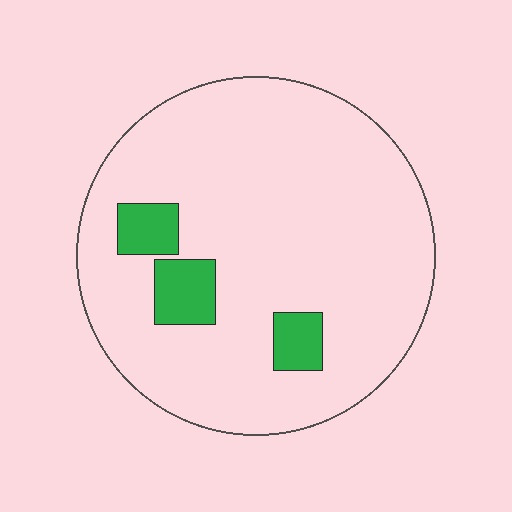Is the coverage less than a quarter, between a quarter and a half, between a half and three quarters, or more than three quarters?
Less than a quarter.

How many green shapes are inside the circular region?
3.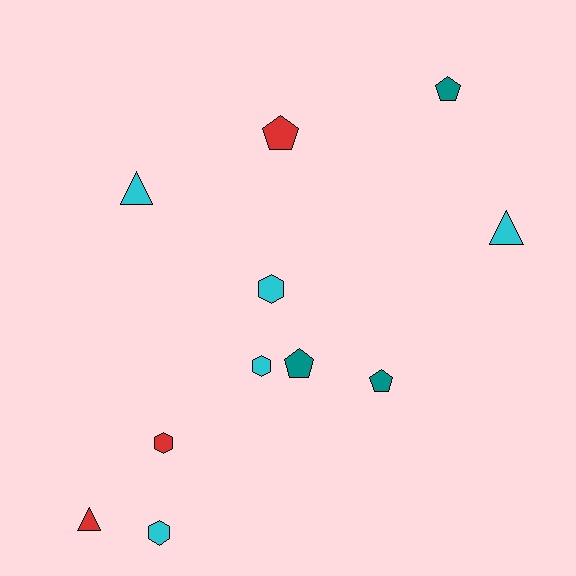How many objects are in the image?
There are 11 objects.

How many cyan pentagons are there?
There are no cyan pentagons.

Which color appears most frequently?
Cyan, with 5 objects.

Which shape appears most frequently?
Pentagon, with 4 objects.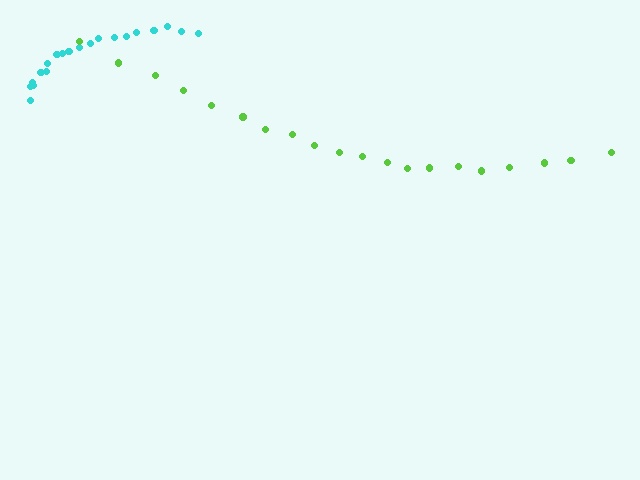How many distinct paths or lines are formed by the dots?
There are 2 distinct paths.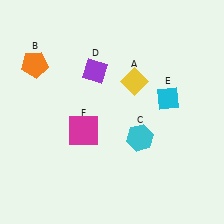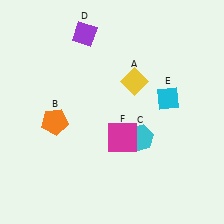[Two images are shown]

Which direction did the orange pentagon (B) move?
The orange pentagon (B) moved down.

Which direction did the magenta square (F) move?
The magenta square (F) moved right.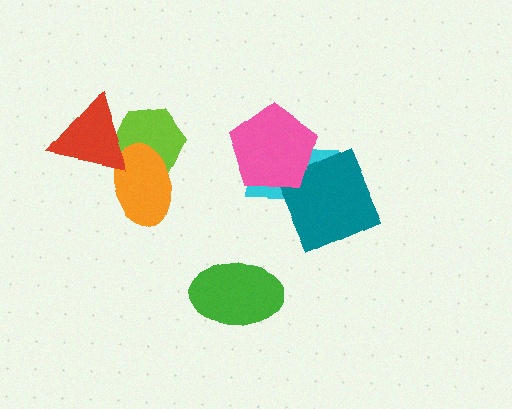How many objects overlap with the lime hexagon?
2 objects overlap with the lime hexagon.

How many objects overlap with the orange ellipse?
2 objects overlap with the orange ellipse.